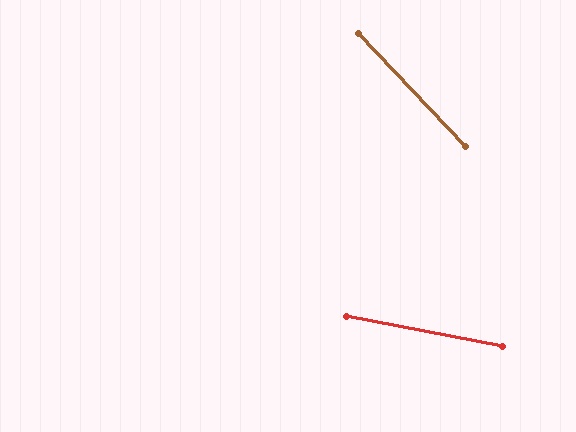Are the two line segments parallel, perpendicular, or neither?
Neither parallel nor perpendicular — they differ by about 36°.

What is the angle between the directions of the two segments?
Approximately 36 degrees.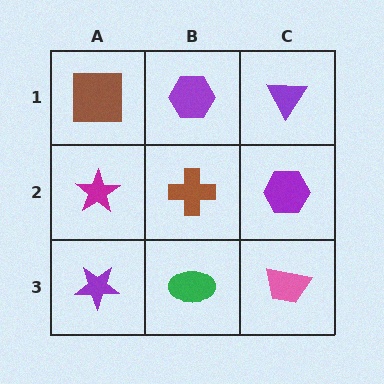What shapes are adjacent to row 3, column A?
A magenta star (row 2, column A), a green ellipse (row 3, column B).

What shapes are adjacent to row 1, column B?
A brown cross (row 2, column B), a brown square (row 1, column A), a purple triangle (row 1, column C).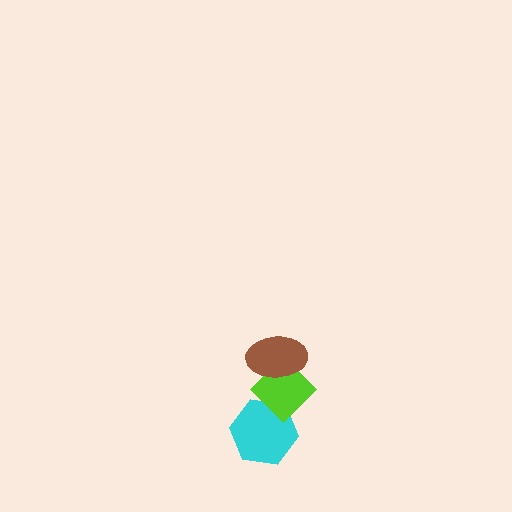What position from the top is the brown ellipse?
The brown ellipse is 1st from the top.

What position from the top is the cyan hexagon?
The cyan hexagon is 3rd from the top.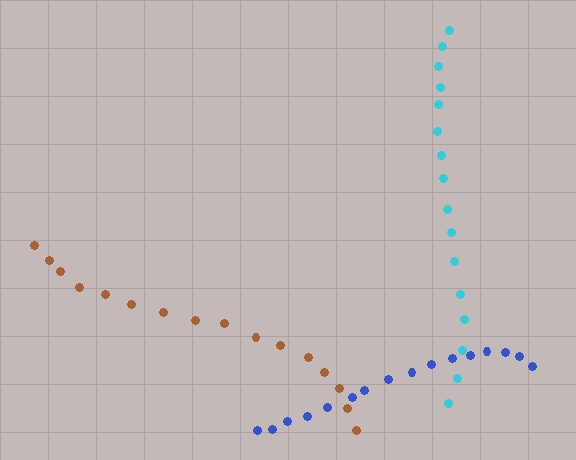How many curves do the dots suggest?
There are 3 distinct paths.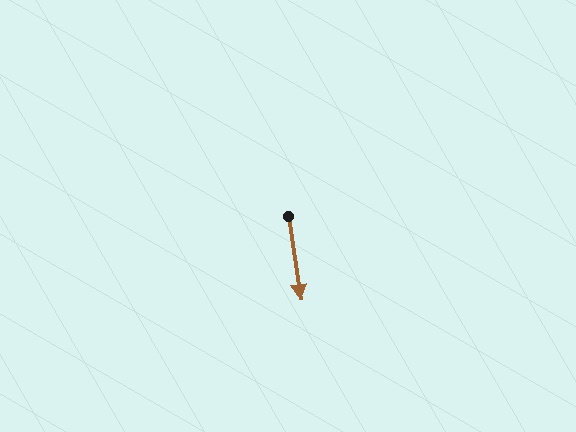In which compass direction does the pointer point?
South.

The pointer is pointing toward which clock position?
Roughly 6 o'clock.